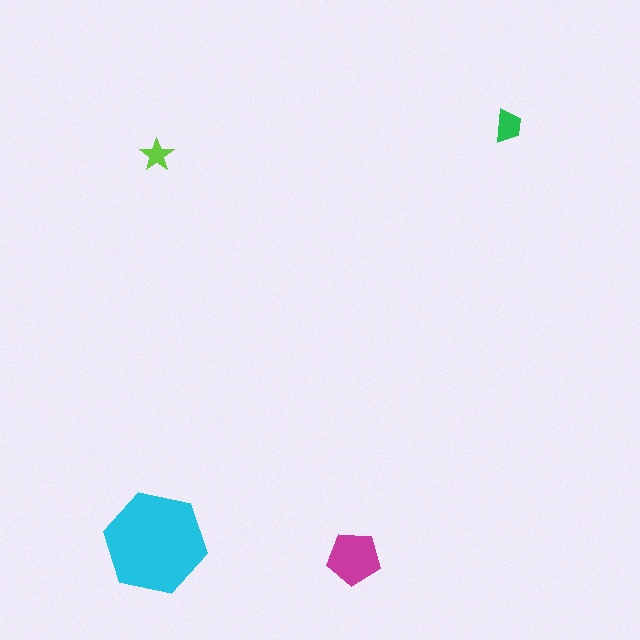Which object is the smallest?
The lime star.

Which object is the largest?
The cyan hexagon.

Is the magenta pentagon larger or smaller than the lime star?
Larger.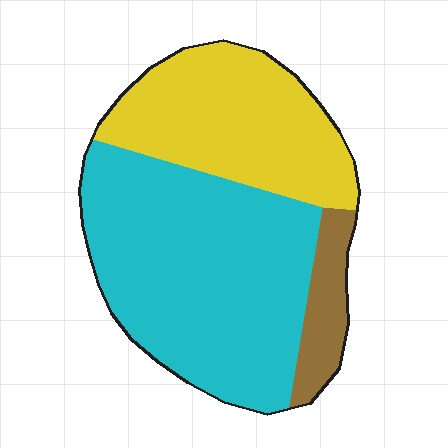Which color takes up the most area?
Cyan, at roughly 55%.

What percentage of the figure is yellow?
Yellow covers about 35% of the figure.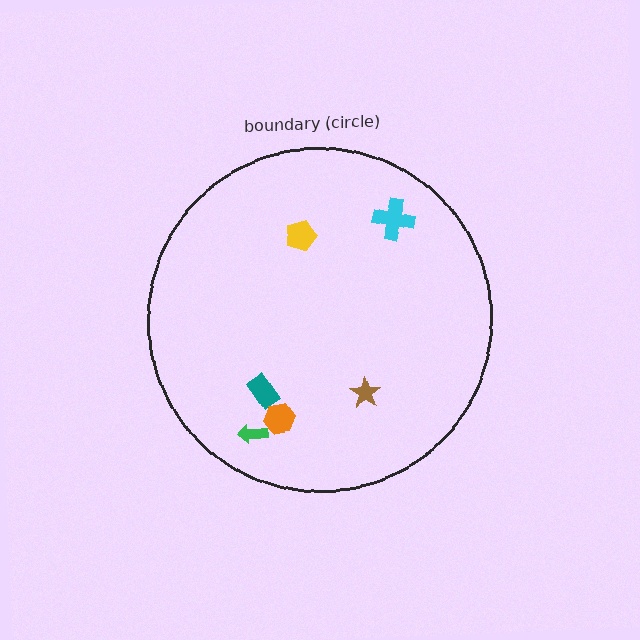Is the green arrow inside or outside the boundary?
Inside.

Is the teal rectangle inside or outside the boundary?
Inside.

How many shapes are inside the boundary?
6 inside, 0 outside.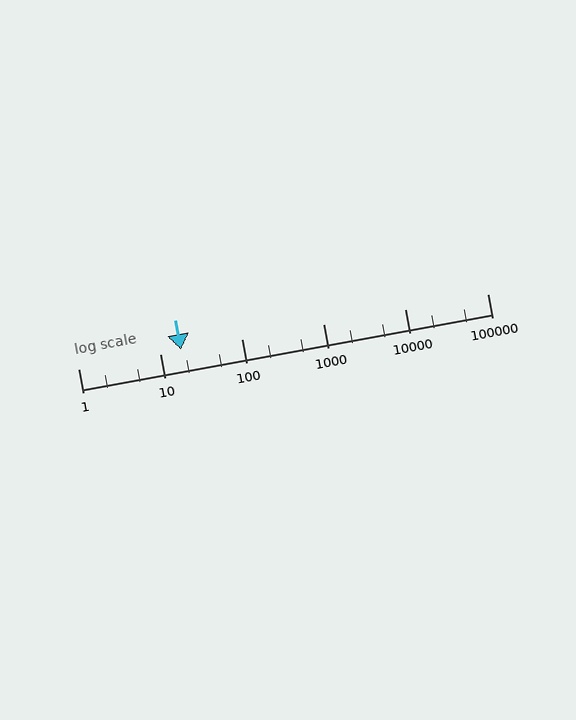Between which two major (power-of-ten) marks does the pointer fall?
The pointer is between 10 and 100.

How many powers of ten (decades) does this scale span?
The scale spans 5 decades, from 1 to 100000.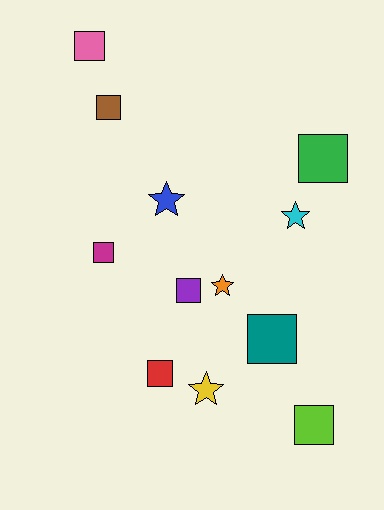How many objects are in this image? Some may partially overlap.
There are 12 objects.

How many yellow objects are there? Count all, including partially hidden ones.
There is 1 yellow object.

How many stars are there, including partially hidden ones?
There are 4 stars.